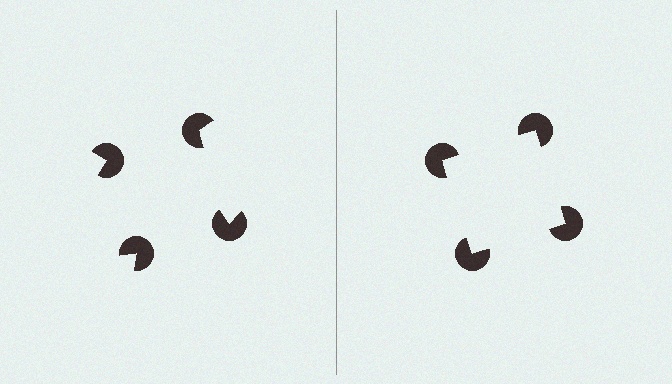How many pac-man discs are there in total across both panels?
8 — 4 on each side.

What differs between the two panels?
The pac-man discs are positioned identically on both sides; only the wedge orientations differ. On the right they align to a square; on the left they are misaligned.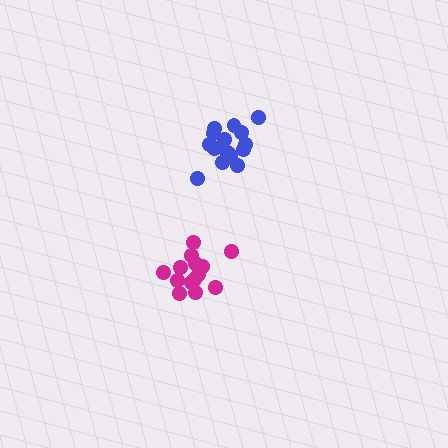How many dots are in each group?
Group 1: 15 dots, Group 2: 14 dots (29 total).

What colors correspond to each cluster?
The clusters are colored: blue, magenta.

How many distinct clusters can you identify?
There are 2 distinct clusters.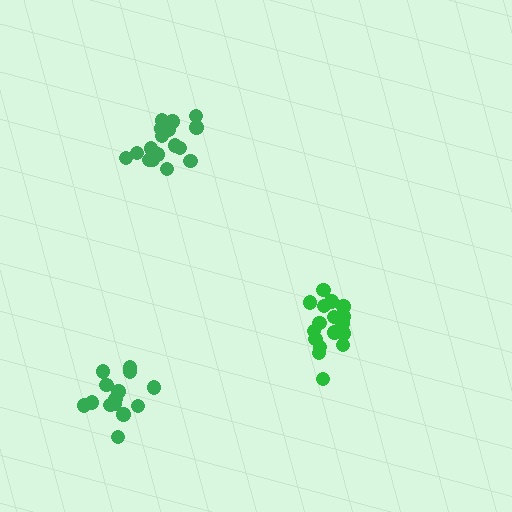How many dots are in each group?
Group 1: 18 dots, Group 2: 15 dots, Group 3: 18 dots (51 total).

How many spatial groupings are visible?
There are 3 spatial groupings.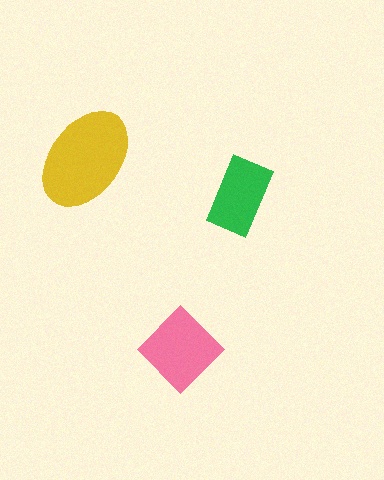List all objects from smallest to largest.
The green rectangle, the pink diamond, the yellow ellipse.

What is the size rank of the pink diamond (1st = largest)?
2nd.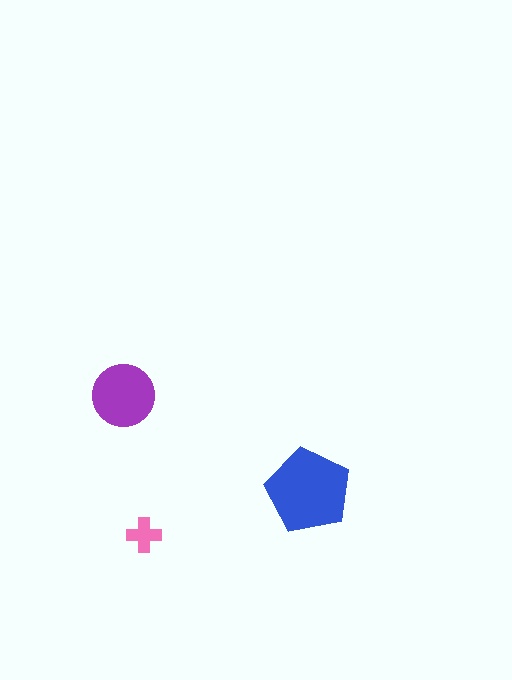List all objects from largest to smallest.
The blue pentagon, the purple circle, the pink cross.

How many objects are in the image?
There are 3 objects in the image.